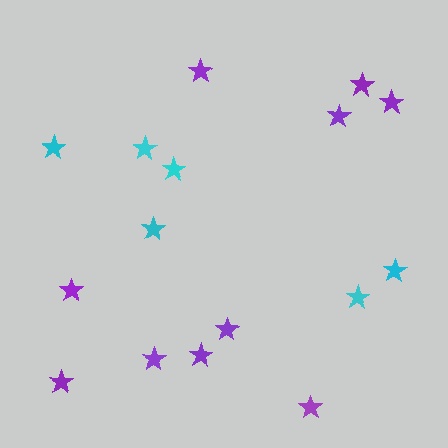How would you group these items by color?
There are 2 groups: one group of purple stars (10) and one group of cyan stars (6).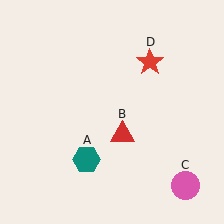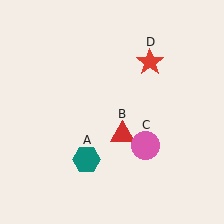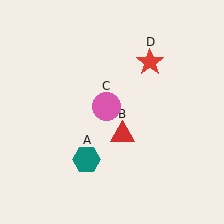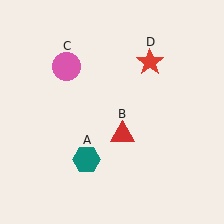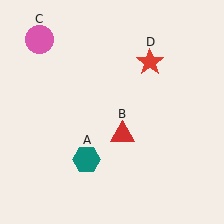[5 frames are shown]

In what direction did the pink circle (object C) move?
The pink circle (object C) moved up and to the left.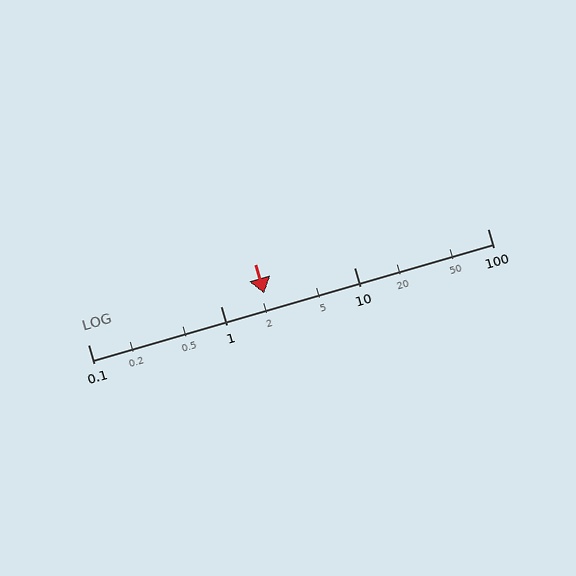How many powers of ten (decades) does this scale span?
The scale spans 3 decades, from 0.1 to 100.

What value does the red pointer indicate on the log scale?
The pointer indicates approximately 2.1.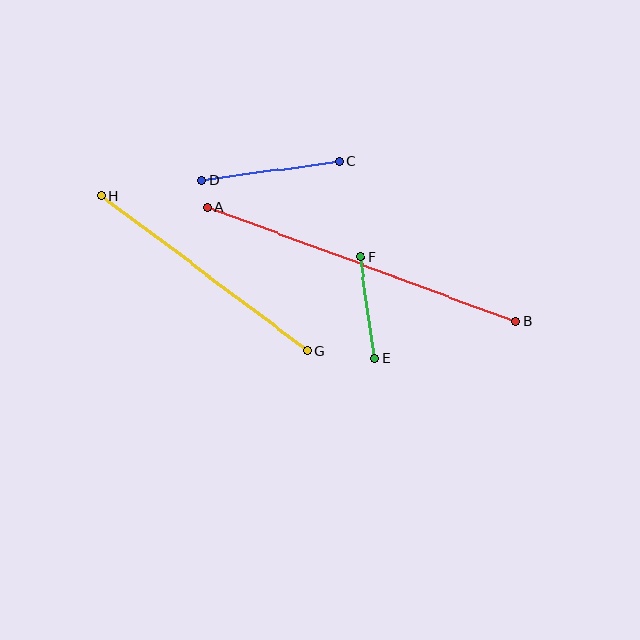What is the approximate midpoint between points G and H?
The midpoint is at approximately (204, 273) pixels.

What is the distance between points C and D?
The distance is approximately 139 pixels.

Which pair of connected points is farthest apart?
Points A and B are farthest apart.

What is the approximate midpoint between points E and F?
The midpoint is at approximately (367, 307) pixels.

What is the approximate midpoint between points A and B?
The midpoint is at approximately (362, 264) pixels.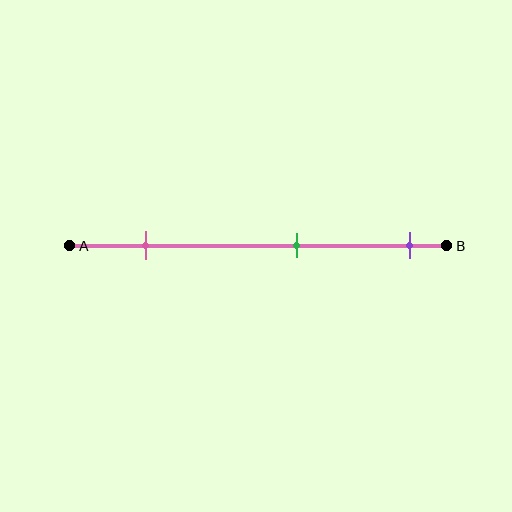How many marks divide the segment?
There are 3 marks dividing the segment.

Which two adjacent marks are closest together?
The green and purple marks are the closest adjacent pair.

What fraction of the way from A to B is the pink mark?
The pink mark is approximately 20% (0.2) of the way from A to B.